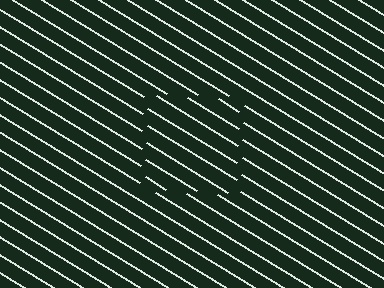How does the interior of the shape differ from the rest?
The interior of the shape contains the same grating, shifted by half a period — the contour is defined by the phase discontinuity where line-ends from the inner and outer gratings abut.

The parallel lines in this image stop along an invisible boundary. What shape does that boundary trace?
An illusory square. The interior of the shape contains the same grating, shifted by half a period — the contour is defined by the phase discontinuity where line-ends from the inner and outer gratings abut.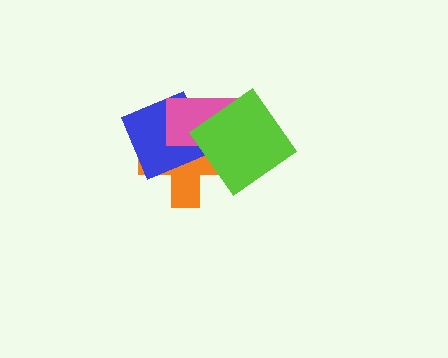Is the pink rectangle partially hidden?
Yes, it is partially covered by another shape.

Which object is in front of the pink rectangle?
The lime diamond is in front of the pink rectangle.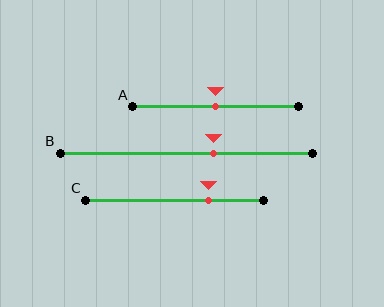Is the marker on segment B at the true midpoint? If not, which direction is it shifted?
No, the marker on segment B is shifted to the right by about 11% of the segment length.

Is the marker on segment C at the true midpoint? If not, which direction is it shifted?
No, the marker on segment C is shifted to the right by about 19% of the segment length.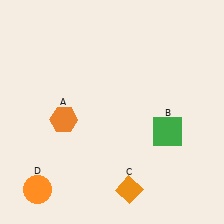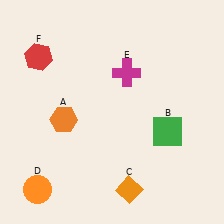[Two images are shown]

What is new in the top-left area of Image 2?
A red hexagon (F) was added in the top-left area of Image 2.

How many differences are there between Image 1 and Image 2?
There are 2 differences between the two images.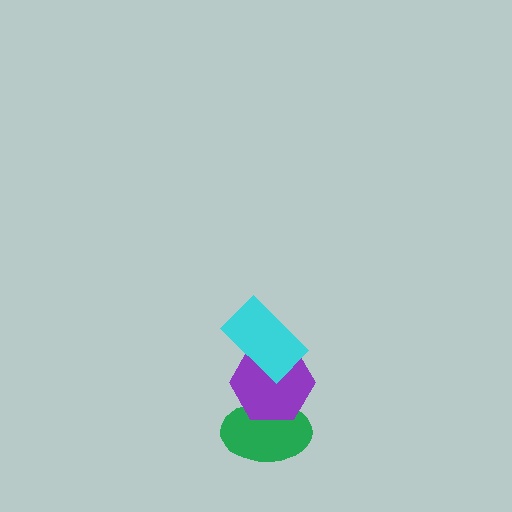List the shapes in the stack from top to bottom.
From top to bottom: the cyan rectangle, the purple hexagon, the green ellipse.